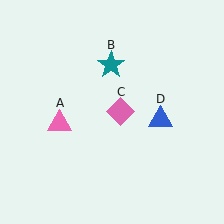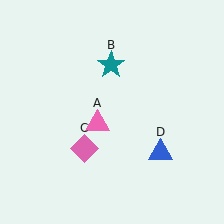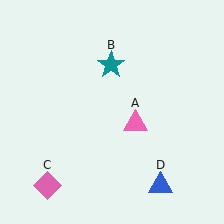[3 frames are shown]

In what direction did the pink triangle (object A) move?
The pink triangle (object A) moved right.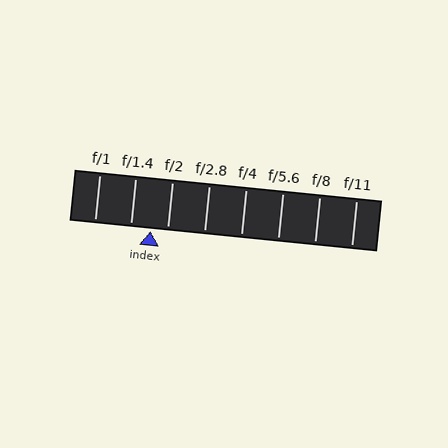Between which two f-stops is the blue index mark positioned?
The index mark is between f/1.4 and f/2.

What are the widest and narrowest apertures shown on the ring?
The widest aperture shown is f/1 and the narrowest is f/11.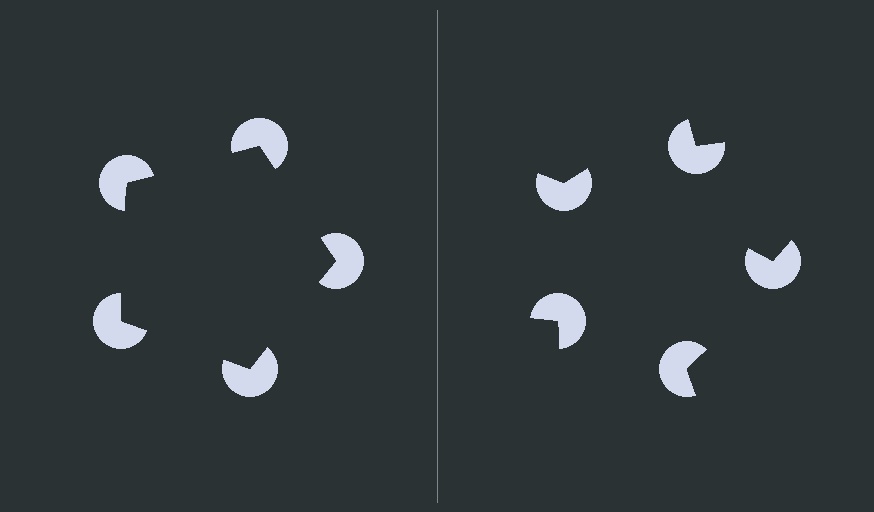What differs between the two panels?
The pac-man discs are positioned identically on both sides; only the wedge orientations differ. On the left they align to a pentagon; on the right they are misaligned.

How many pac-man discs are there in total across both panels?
10 — 5 on each side.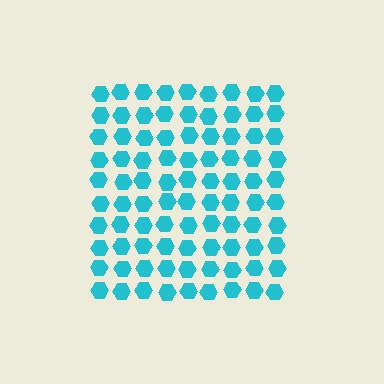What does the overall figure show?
The overall figure shows a square.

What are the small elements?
The small elements are hexagons.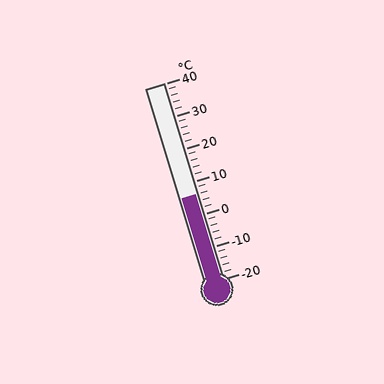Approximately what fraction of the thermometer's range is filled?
The thermometer is filled to approximately 45% of its range.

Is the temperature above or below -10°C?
The temperature is above -10°C.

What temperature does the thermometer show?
The thermometer shows approximately 6°C.